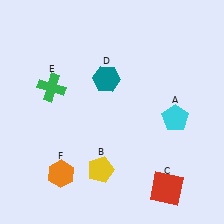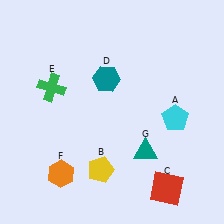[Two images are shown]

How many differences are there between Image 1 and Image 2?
There is 1 difference between the two images.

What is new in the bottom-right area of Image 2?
A teal triangle (G) was added in the bottom-right area of Image 2.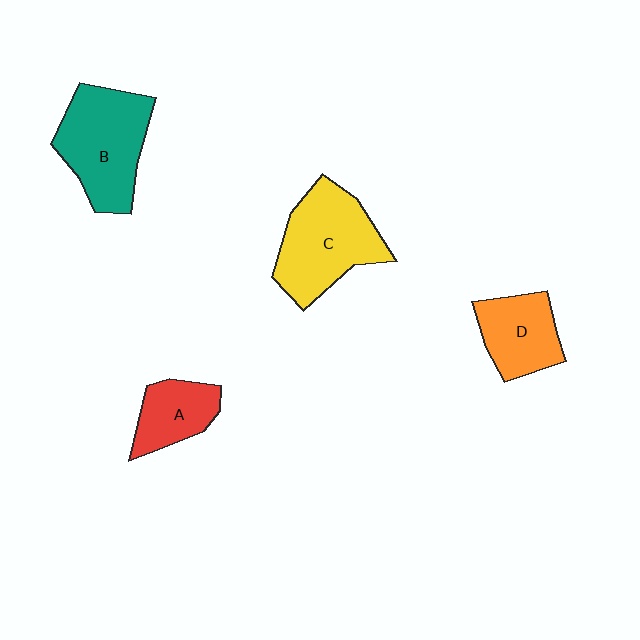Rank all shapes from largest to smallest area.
From largest to smallest: B (teal), C (yellow), D (orange), A (red).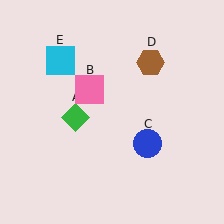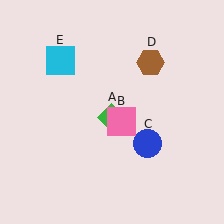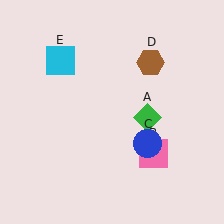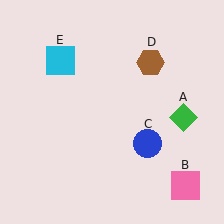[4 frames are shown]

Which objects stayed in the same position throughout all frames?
Blue circle (object C) and brown hexagon (object D) and cyan square (object E) remained stationary.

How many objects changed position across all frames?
2 objects changed position: green diamond (object A), pink square (object B).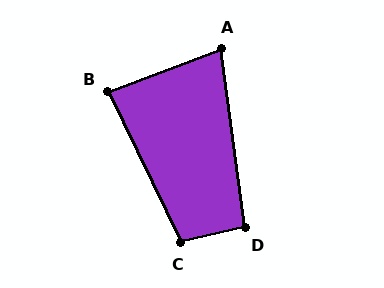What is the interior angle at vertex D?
Approximately 95 degrees (obtuse).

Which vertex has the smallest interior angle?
A, at approximately 77 degrees.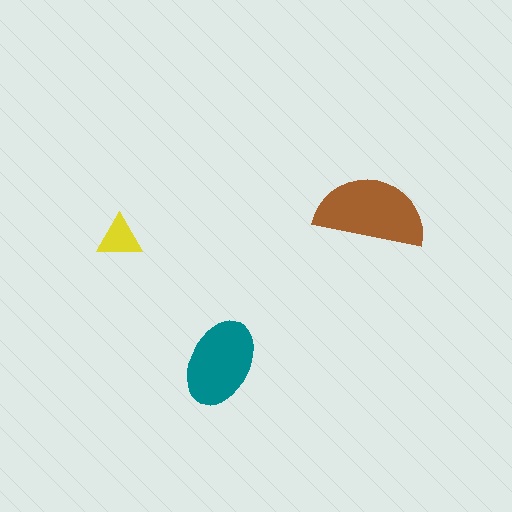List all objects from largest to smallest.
The brown semicircle, the teal ellipse, the yellow triangle.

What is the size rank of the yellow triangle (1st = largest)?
3rd.